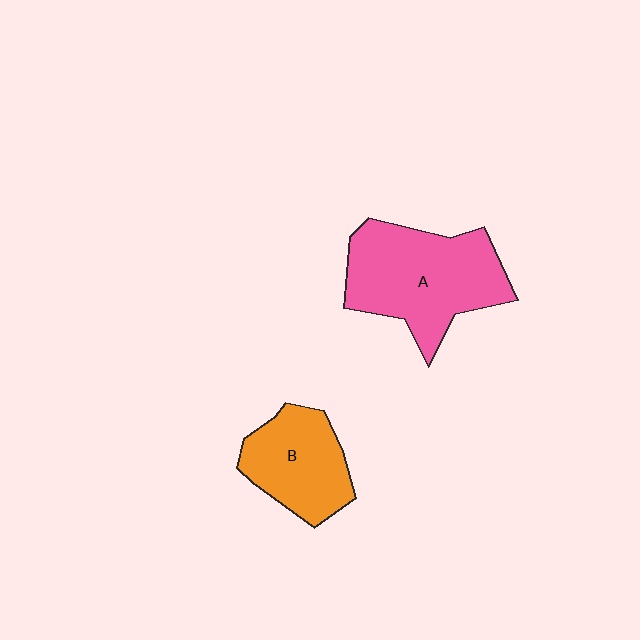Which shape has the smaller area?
Shape B (orange).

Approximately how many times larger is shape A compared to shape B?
Approximately 1.5 times.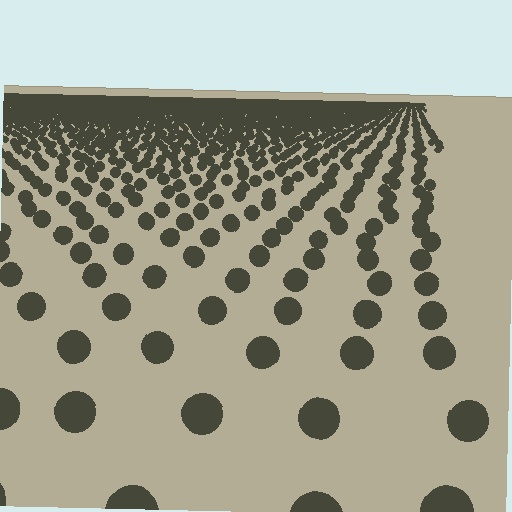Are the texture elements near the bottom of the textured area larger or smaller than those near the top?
Larger. Near the bottom, elements are closer to the viewer and appear at a bigger on-screen size.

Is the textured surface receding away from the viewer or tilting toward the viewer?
The surface is receding away from the viewer. Texture elements get smaller and denser toward the top.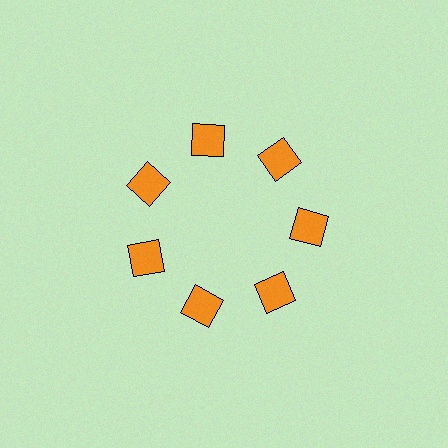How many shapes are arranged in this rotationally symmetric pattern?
There are 7 shapes, arranged in 7 groups of 1.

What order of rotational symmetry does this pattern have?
This pattern has 7-fold rotational symmetry.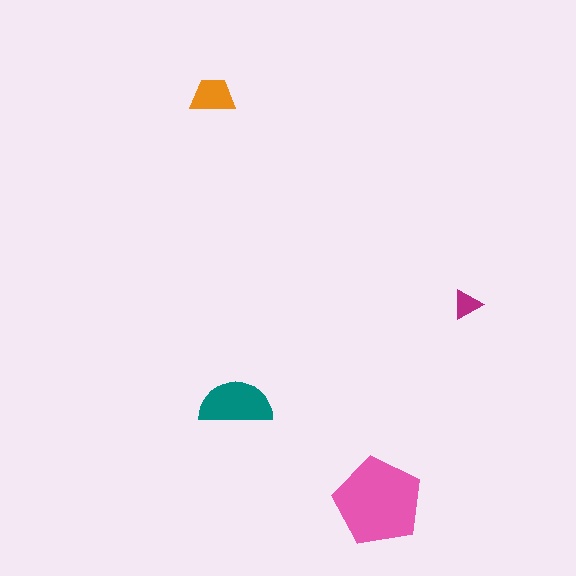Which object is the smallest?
The magenta triangle.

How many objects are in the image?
There are 4 objects in the image.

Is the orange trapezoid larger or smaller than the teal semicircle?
Smaller.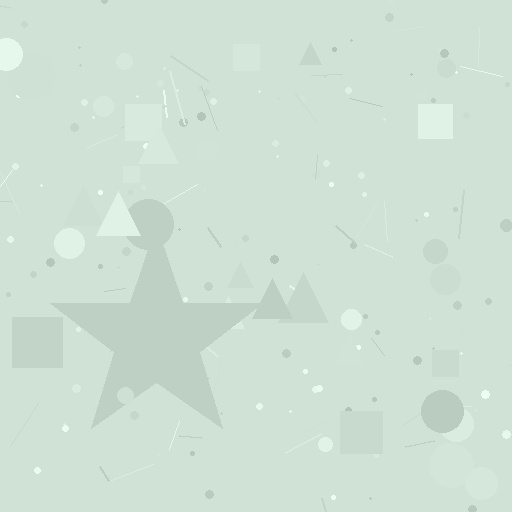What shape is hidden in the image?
A star is hidden in the image.